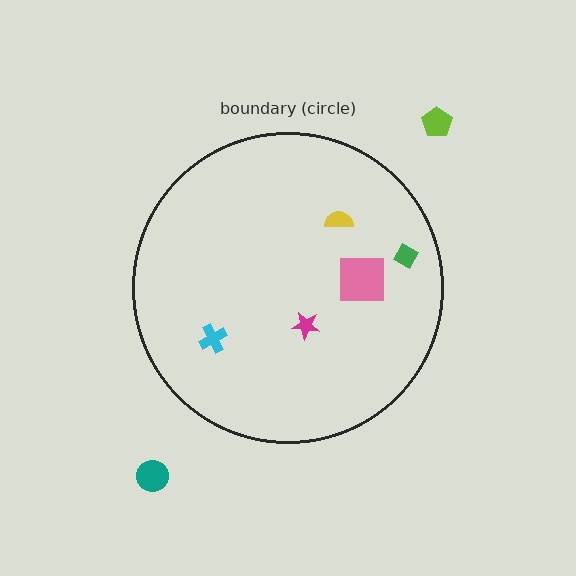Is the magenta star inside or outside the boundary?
Inside.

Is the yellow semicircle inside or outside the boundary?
Inside.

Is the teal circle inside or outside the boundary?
Outside.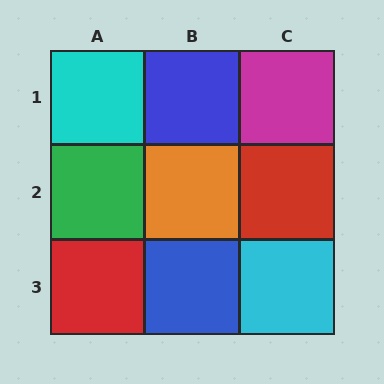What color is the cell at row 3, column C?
Cyan.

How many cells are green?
1 cell is green.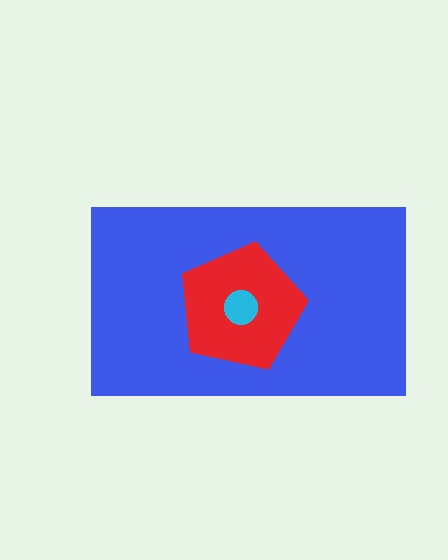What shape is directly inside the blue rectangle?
The red pentagon.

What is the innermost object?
The cyan circle.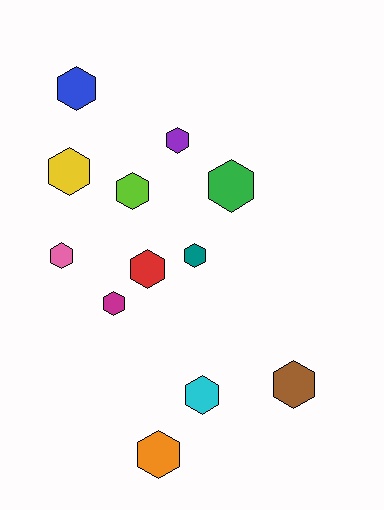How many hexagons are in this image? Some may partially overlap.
There are 12 hexagons.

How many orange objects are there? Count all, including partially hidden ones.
There is 1 orange object.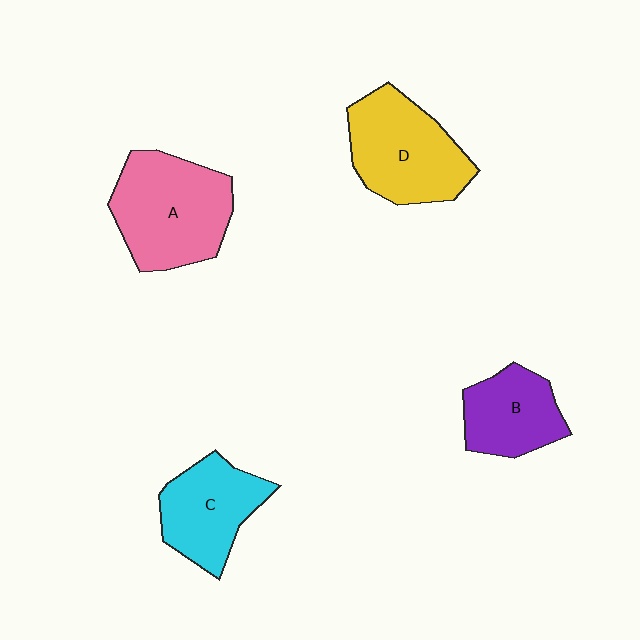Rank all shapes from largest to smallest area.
From largest to smallest: A (pink), D (yellow), C (cyan), B (purple).